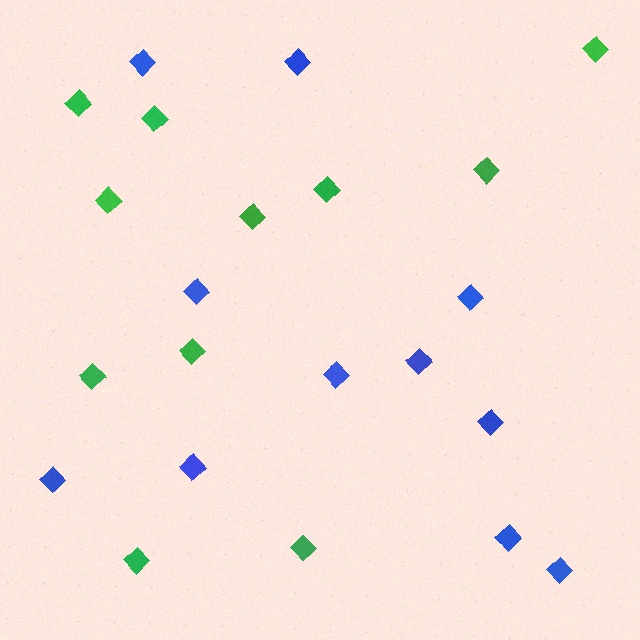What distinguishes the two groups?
There are 2 groups: one group of blue diamonds (11) and one group of green diamonds (11).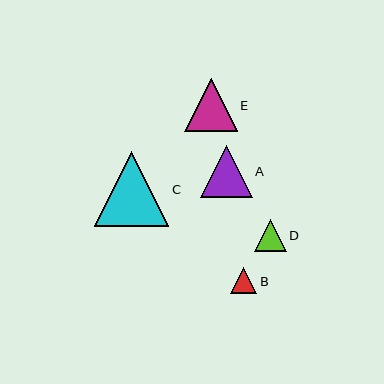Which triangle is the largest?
Triangle C is the largest with a size of approximately 75 pixels.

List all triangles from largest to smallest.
From largest to smallest: C, E, A, D, B.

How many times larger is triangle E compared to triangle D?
Triangle E is approximately 1.6 times the size of triangle D.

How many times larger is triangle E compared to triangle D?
Triangle E is approximately 1.6 times the size of triangle D.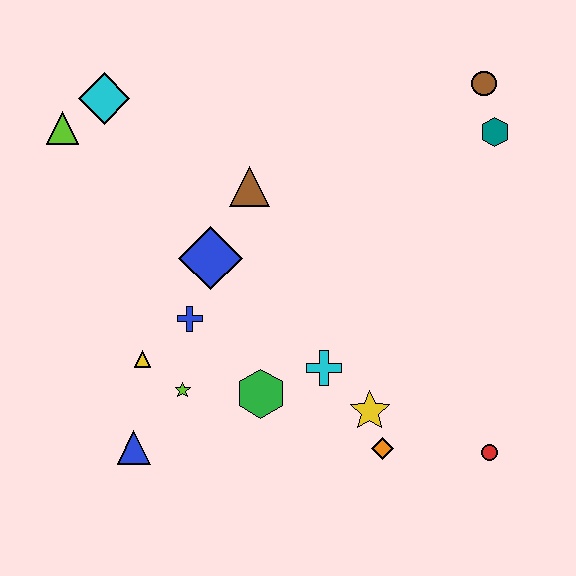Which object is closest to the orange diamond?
The yellow star is closest to the orange diamond.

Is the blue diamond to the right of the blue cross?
Yes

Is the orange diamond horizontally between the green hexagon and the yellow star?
No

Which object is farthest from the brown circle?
The blue triangle is farthest from the brown circle.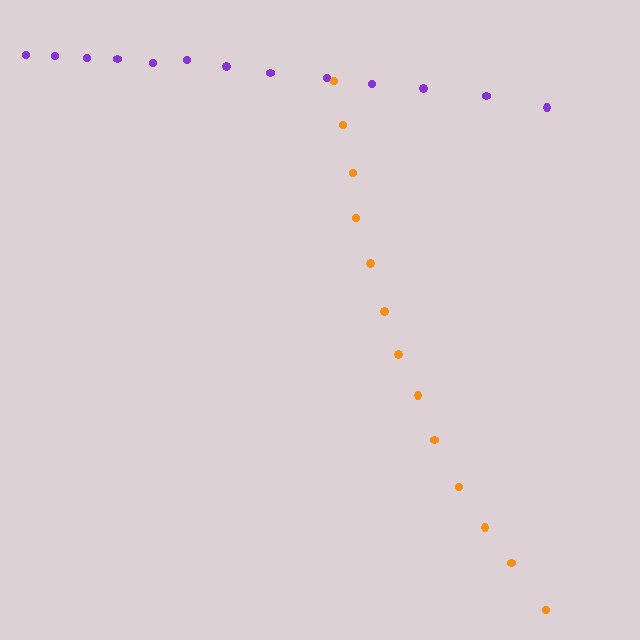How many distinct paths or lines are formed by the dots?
There are 2 distinct paths.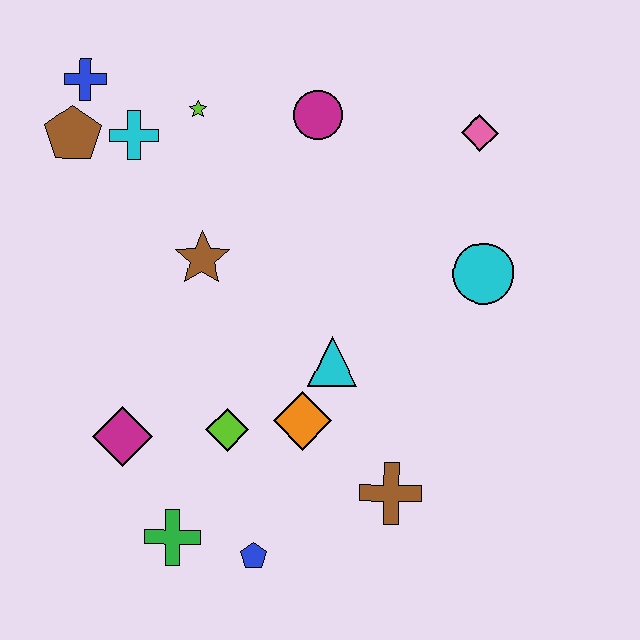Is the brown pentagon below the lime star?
Yes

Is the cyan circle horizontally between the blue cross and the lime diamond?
No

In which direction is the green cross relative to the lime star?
The green cross is below the lime star.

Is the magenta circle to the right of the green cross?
Yes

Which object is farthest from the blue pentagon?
The blue cross is farthest from the blue pentagon.